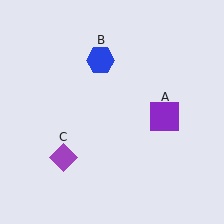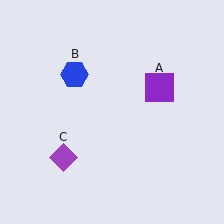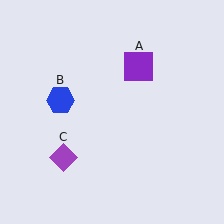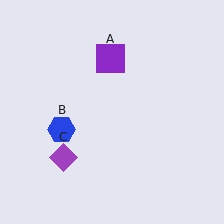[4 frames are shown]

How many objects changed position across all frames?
2 objects changed position: purple square (object A), blue hexagon (object B).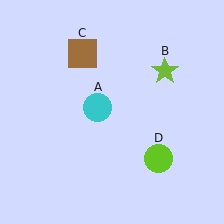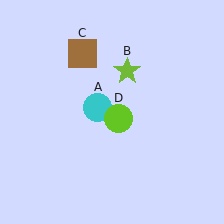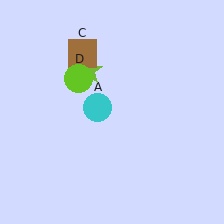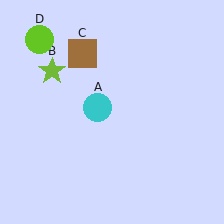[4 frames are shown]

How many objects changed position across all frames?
2 objects changed position: lime star (object B), lime circle (object D).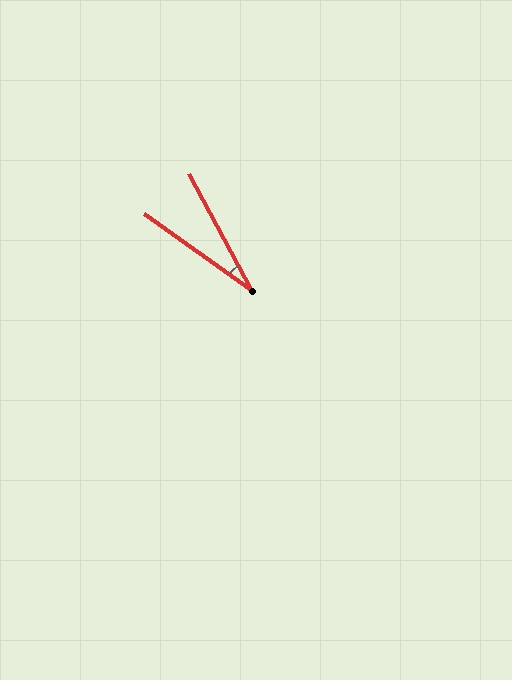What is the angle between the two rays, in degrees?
Approximately 26 degrees.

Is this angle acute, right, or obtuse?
It is acute.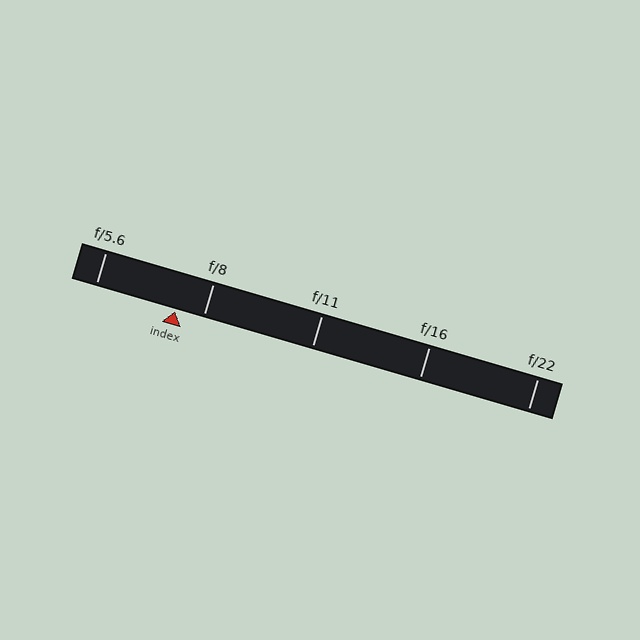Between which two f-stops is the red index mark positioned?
The index mark is between f/5.6 and f/8.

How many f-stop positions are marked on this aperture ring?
There are 5 f-stop positions marked.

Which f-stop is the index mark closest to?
The index mark is closest to f/8.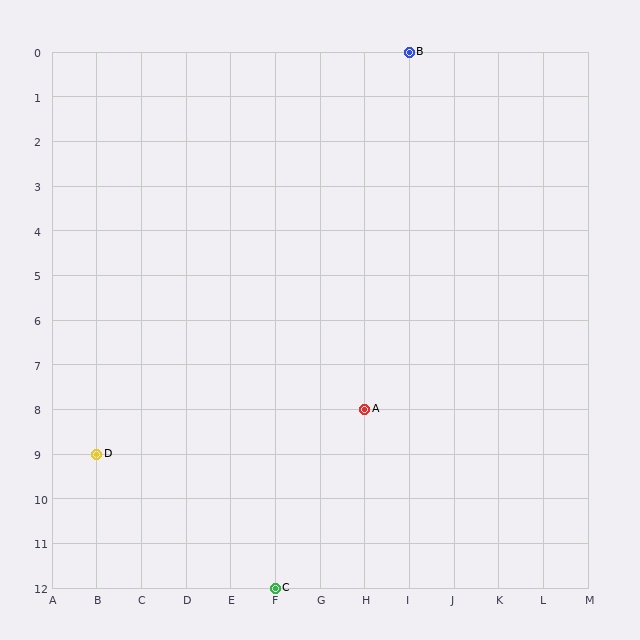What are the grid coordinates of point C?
Point C is at grid coordinates (F, 12).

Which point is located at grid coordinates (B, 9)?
Point D is at (B, 9).